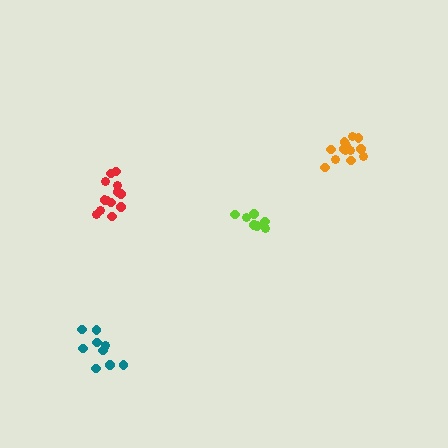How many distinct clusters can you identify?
There are 4 distinct clusters.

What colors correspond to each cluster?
The clusters are colored: lime, red, teal, orange.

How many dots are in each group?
Group 1: 8 dots, Group 2: 13 dots, Group 3: 9 dots, Group 4: 13 dots (43 total).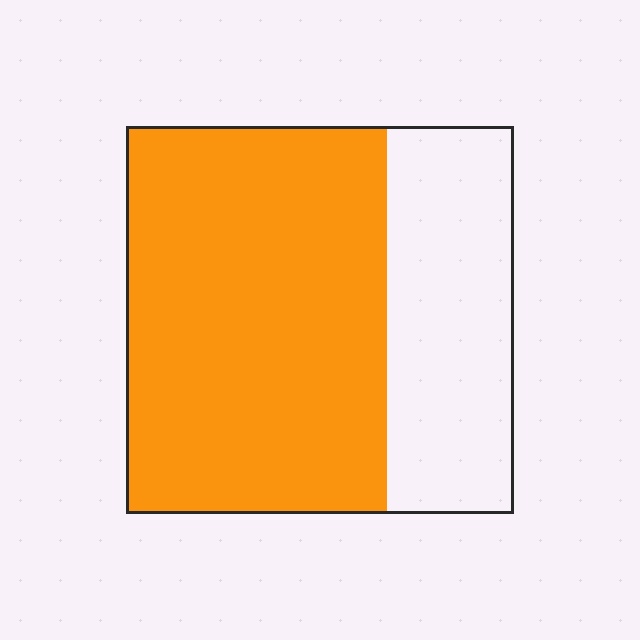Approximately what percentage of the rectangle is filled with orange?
Approximately 65%.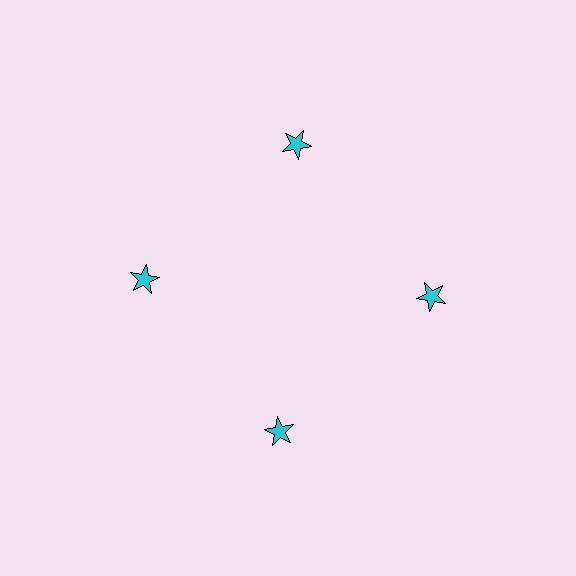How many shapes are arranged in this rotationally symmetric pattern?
There are 4 shapes, arranged in 4 groups of 1.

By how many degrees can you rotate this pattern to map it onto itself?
The pattern maps onto itself every 90 degrees of rotation.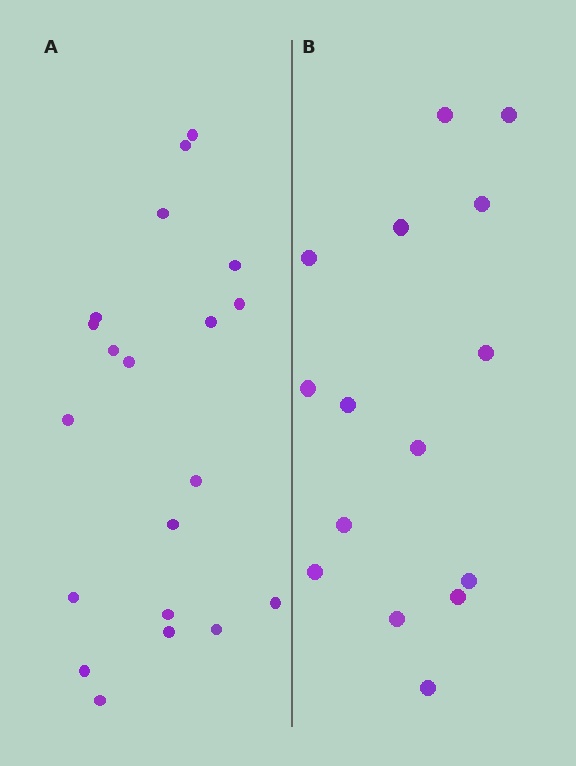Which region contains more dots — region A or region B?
Region A (the left region) has more dots.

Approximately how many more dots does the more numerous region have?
Region A has about 5 more dots than region B.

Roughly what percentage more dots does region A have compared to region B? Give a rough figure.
About 35% more.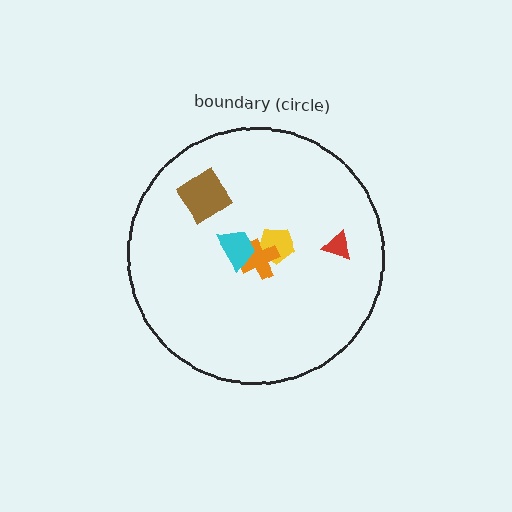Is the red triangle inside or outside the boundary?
Inside.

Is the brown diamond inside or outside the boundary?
Inside.